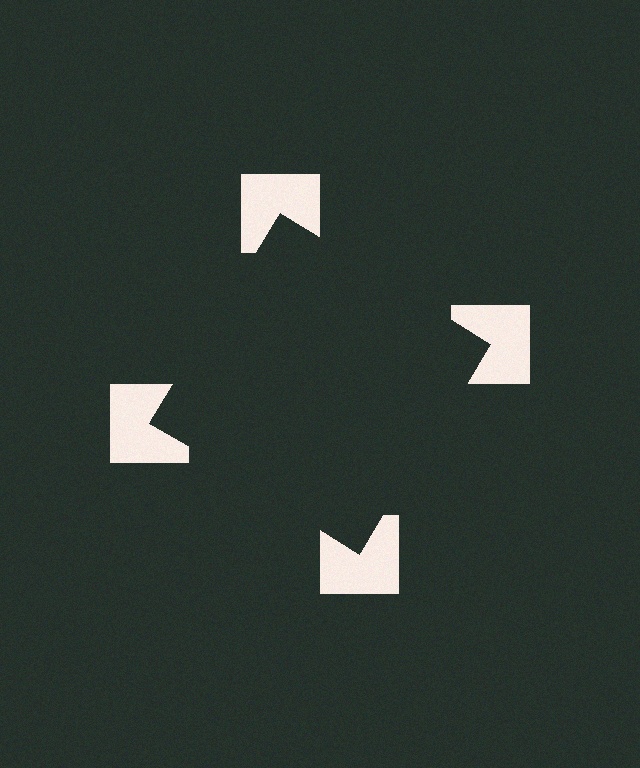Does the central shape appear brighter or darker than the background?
It typically appears slightly darker than the background, even though no actual brightness change is drawn.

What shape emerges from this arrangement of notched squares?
An illusory square — its edges are inferred from the aligned wedge cuts in the notched squares, not physically drawn.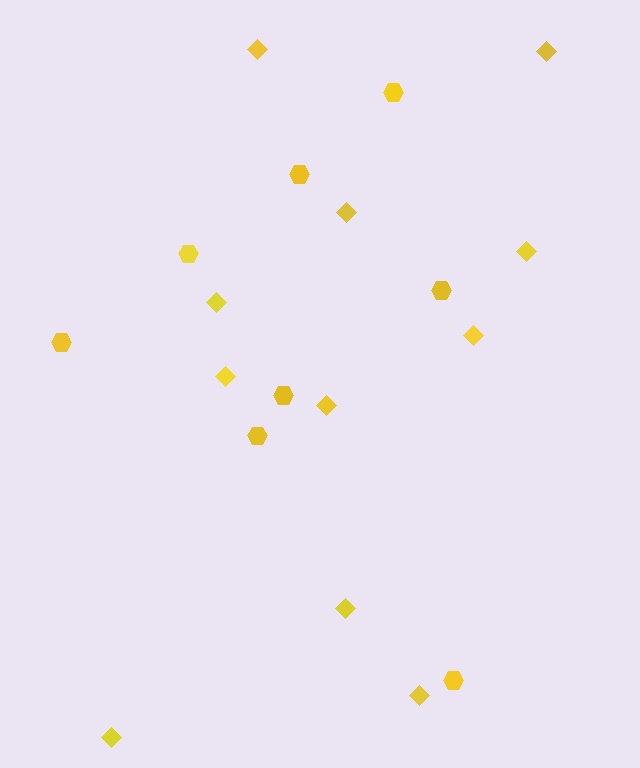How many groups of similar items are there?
There are 2 groups: one group of hexagons (8) and one group of diamonds (11).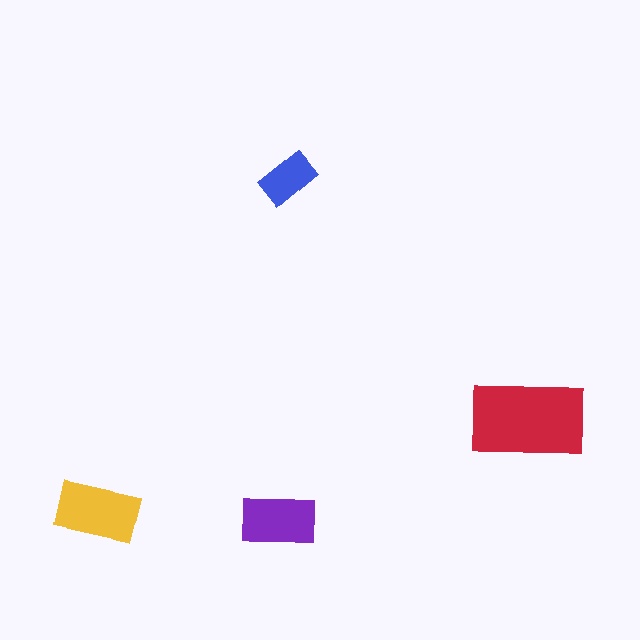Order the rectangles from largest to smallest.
the red one, the yellow one, the purple one, the blue one.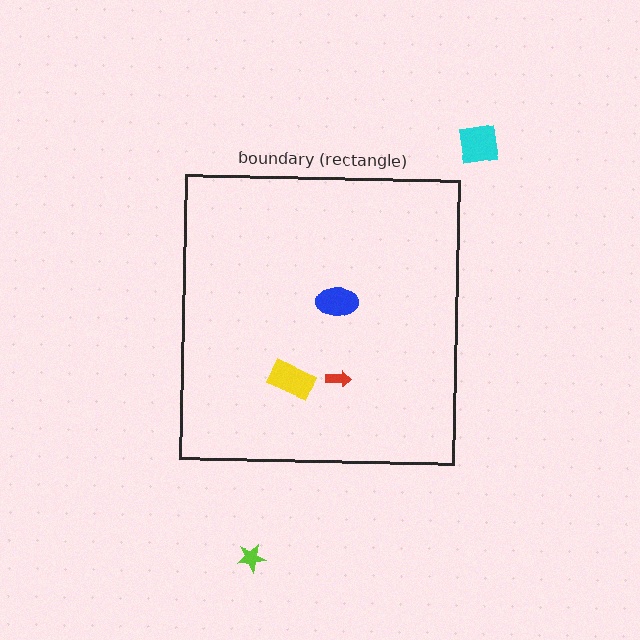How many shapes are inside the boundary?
3 inside, 2 outside.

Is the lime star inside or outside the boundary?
Outside.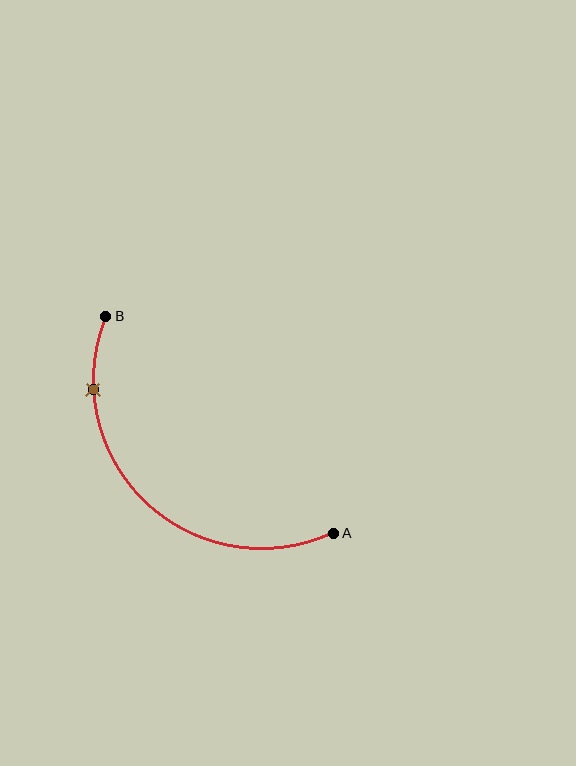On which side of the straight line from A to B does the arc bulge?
The arc bulges below and to the left of the straight line connecting A and B.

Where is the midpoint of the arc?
The arc midpoint is the point on the curve farthest from the straight line joining A and B. It sits below and to the left of that line.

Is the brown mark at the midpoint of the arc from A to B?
No. The brown mark lies on the arc but is closer to endpoint B. The arc midpoint would be at the point on the curve equidistant along the arc from both A and B.